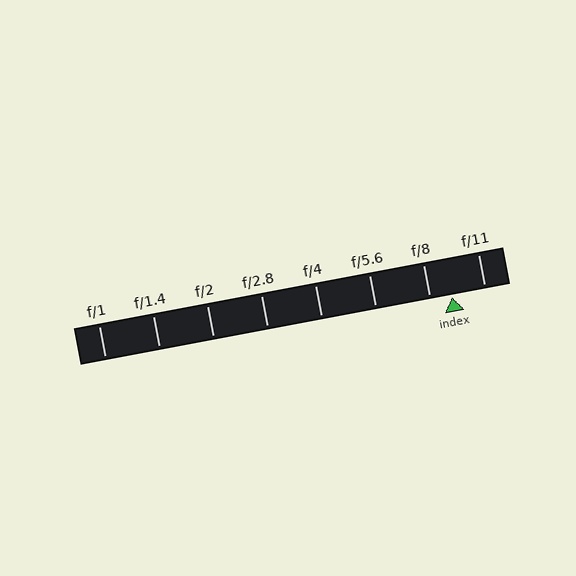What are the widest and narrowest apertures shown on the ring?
The widest aperture shown is f/1 and the narrowest is f/11.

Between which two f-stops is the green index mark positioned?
The index mark is between f/8 and f/11.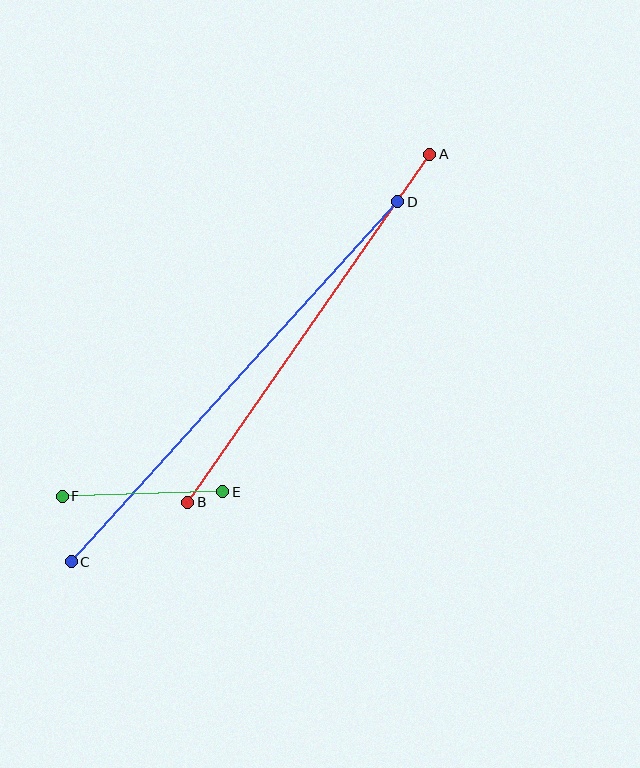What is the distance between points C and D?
The distance is approximately 486 pixels.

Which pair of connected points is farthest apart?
Points C and D are farthest apart.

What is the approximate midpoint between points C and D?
The midpoint is at approximately (235, 382) pixels.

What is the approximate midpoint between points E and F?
The midpoint is at approximately (142, 494) pixels.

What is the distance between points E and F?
The distance is approximately 161 pixels.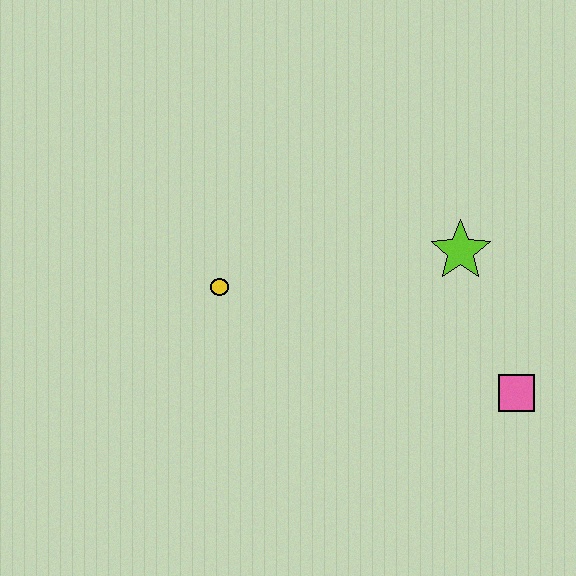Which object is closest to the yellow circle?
The lime star is closest to the yellow circle.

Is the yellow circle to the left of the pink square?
Yes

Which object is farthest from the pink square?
The yellow circle is farthest from the pink square.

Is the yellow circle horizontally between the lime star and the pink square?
No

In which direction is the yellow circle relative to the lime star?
The yellow circle is to the left of the lime star.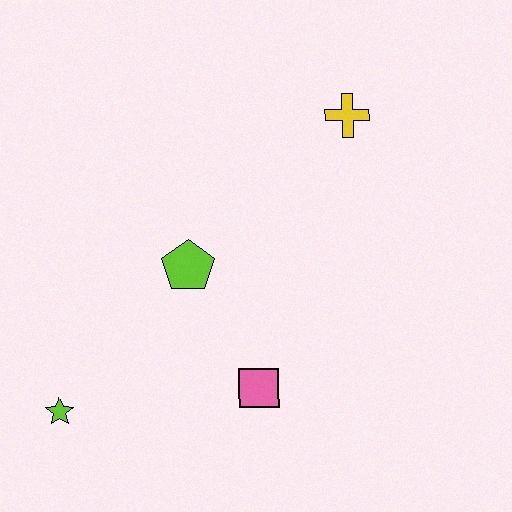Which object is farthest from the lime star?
The yellow cross is farthest from the lime star.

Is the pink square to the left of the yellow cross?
Yes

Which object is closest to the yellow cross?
The lime pentagon is closest to the yellow cross.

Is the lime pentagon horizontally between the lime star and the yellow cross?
Yes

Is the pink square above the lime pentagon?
No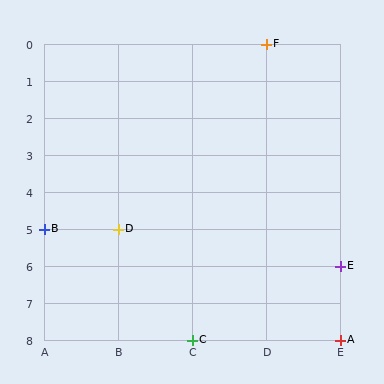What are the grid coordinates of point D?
Point D is at grid coordinates (B, 5).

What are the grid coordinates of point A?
Point A is at grid coordinates (E, 8).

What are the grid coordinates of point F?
Point F is at grid coordinates (D, 0).